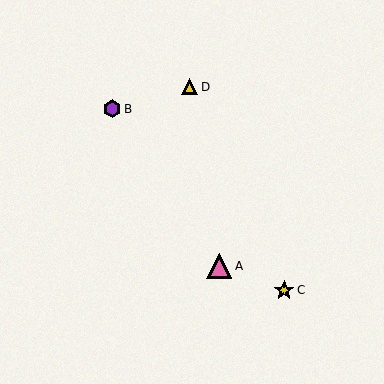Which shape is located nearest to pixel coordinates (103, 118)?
The purple hexagon (labeled B) at (112, 109) is nearest to that location.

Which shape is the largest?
The pink triangle (labeled A) is the largest.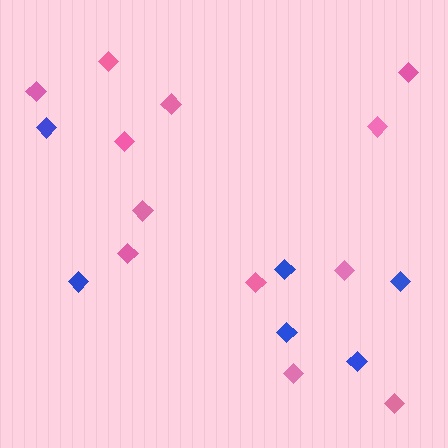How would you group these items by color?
There are 2 groups: one group of blue diamonds (6) and one group of pink diamonds (12).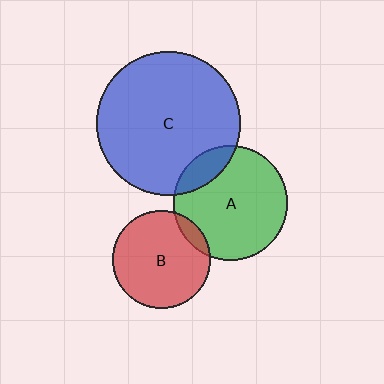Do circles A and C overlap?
Yes.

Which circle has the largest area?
Circle C (blue).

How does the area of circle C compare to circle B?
Approximately 2.2 times.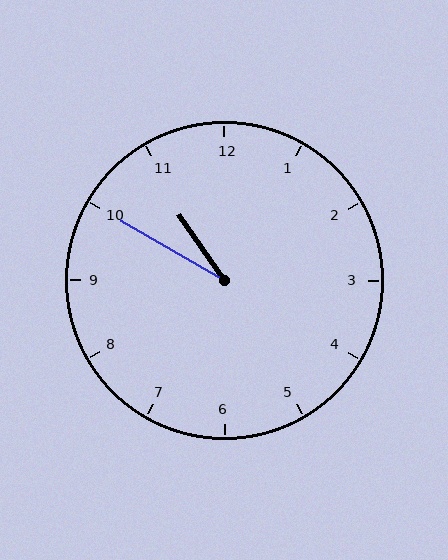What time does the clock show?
10:50.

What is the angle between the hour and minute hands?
Approximately 25 degrees.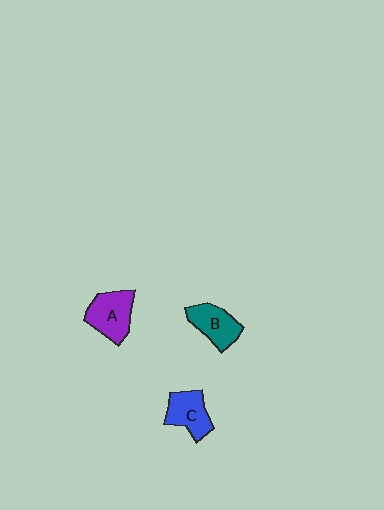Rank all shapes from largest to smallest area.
From largest to smallest: A (purple), B (teal), C (blue).